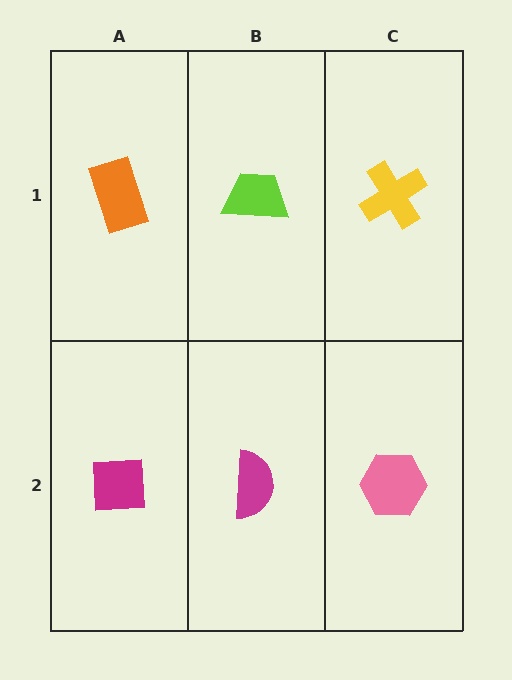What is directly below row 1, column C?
A pink hexagon.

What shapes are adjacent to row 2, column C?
A yellow cross (row 1, column C), a magenta semicircle (row 2, column B).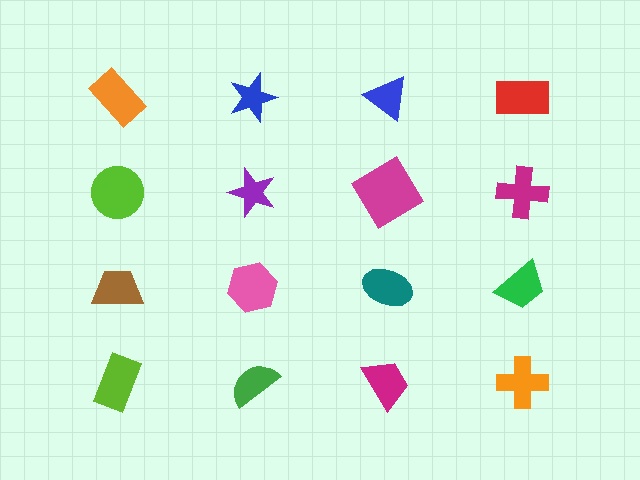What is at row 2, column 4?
A magenta cross.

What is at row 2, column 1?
A lime circle.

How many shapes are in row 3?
4 shapes.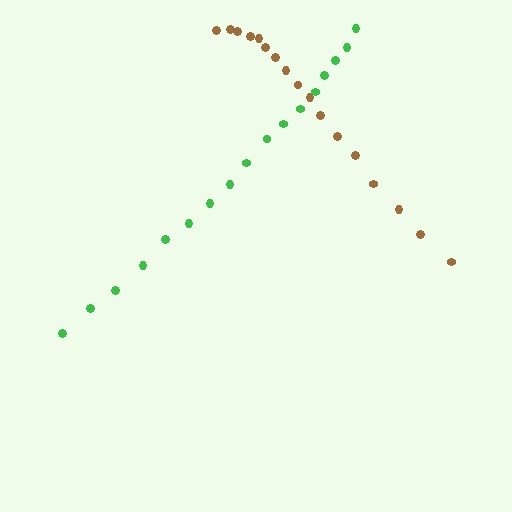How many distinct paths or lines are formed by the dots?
There are 2 distinct paths.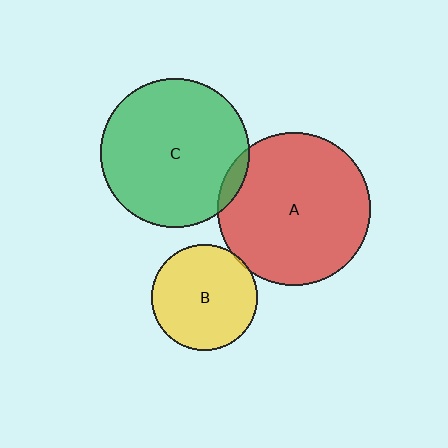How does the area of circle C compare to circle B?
Approximately 2.0 times.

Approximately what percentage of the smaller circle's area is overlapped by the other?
Approximately 5%.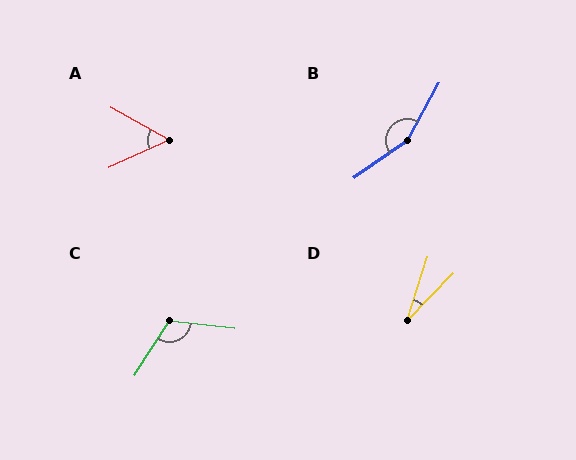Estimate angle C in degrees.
Approximately 116 degrees.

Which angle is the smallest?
D, at approximately 26 degrees.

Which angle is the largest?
B, at approximately 155 degrees.